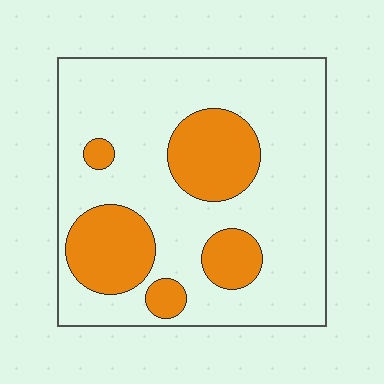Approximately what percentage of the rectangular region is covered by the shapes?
Approximately 25%.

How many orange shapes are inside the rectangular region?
5.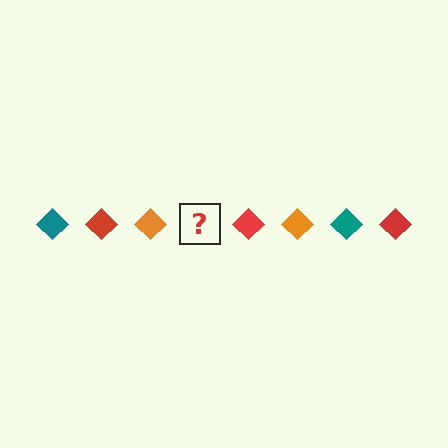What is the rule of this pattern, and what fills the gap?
The rule is that the pattern cycles through teal, red, orange diamonds. The gap should be filled with a teal diamond.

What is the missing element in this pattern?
The missing element is a teal diamond.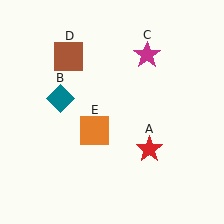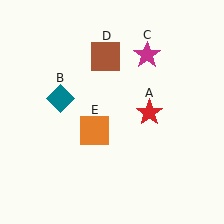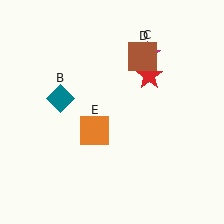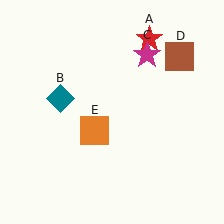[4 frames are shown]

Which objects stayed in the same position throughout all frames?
Teal diamond (object B) and magenta star (object C) and orange square (object E) remained stationary.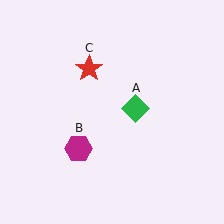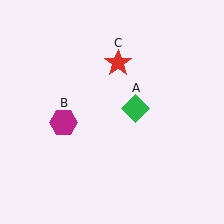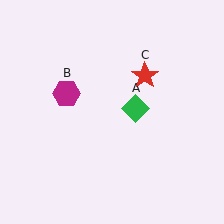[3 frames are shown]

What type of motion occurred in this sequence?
The magenta hexagon (object B), red star (object C) rotated clockwise around the center of the scene.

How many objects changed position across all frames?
2 objects changed position: magenta hexagon (object B), red star (object C).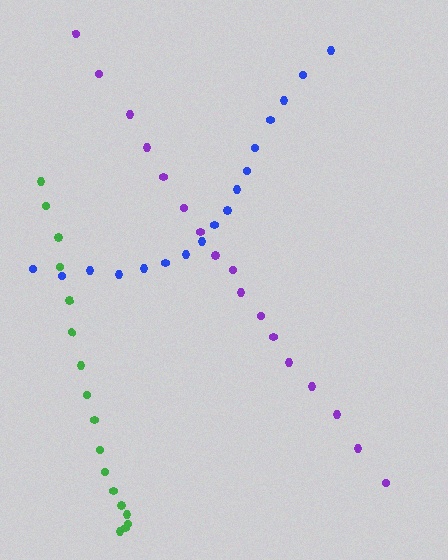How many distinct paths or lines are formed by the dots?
There are 3 distinct paths.